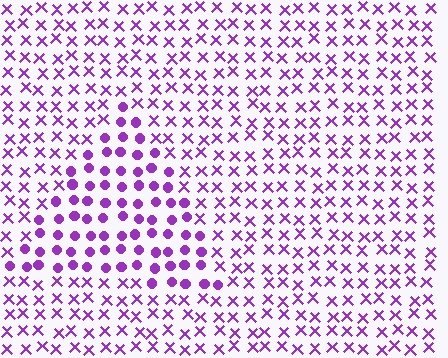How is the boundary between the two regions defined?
The boundary is defined by a change in element shape: circles inside vs. X marks outside. All elements share the same color and spacing.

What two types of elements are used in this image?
The image uses circles inside the triangle region and X marks outside it.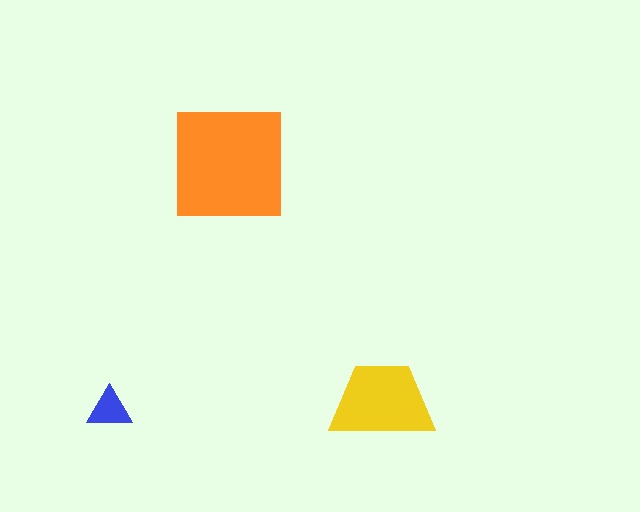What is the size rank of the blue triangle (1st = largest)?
3rd.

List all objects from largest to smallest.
The orange square, the yellow trapezoid, the blue triangle.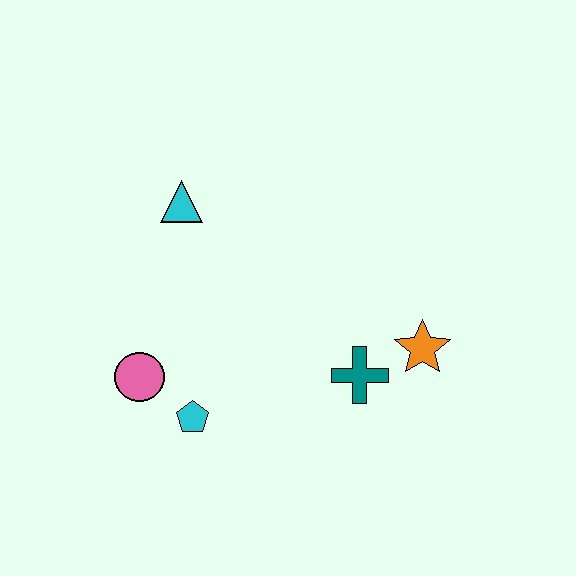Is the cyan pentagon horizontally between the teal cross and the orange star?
No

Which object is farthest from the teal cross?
The cyan triangle is farthest from the teal cross.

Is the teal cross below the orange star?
Yes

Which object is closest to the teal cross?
The orange star is closest to the teal cross.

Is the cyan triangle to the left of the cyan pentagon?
Yes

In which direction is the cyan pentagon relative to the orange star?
The cyan pentagon is to the left of the orange star.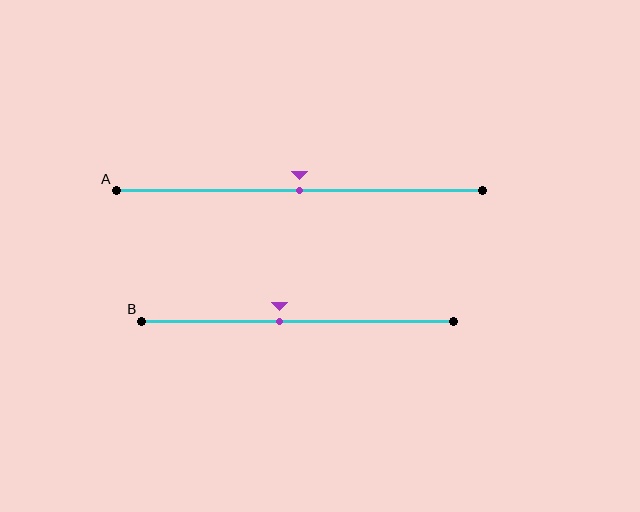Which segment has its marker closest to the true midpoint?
Segment A has its marker closest to the true midpoint.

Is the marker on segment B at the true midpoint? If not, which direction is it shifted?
No, the marker on segment B is shifted to the left by about 6% of the segment length.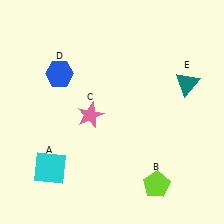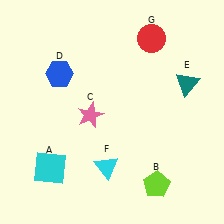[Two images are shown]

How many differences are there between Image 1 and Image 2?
There are 2 differences between the two images.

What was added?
A cyan triangle (F), a red circle (G) were added in Image 2.